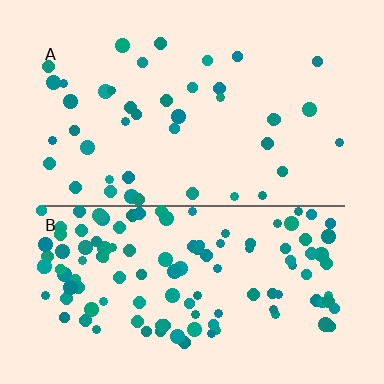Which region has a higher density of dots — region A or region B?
B (the bottom).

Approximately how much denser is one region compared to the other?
Approximately 2.9× — region B over region A.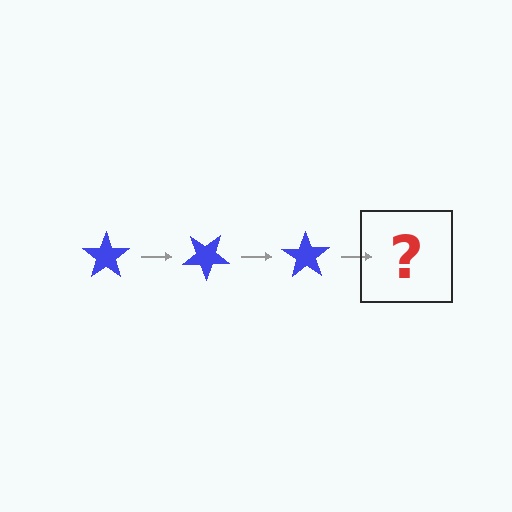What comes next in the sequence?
The next element should be a blue star rotated 105 degrees.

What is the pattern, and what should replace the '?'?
The pattern is that the star rotates 35 degrees each step. The '?' should be a blue star rotated 105 degrees.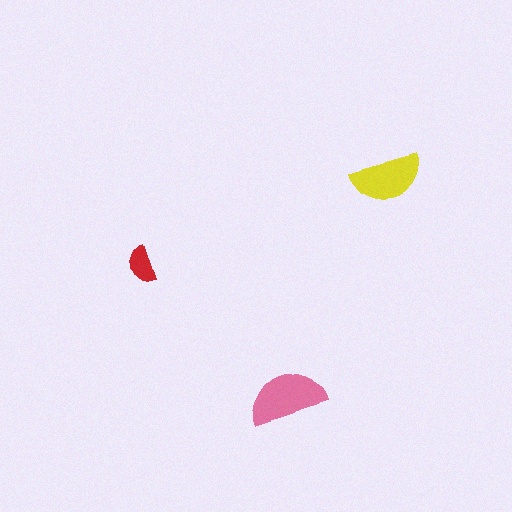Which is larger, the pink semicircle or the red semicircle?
The pink one.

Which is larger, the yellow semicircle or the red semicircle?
The yellow one.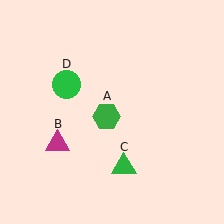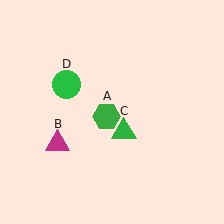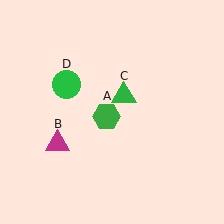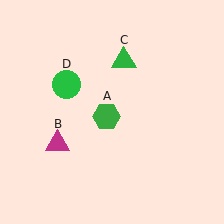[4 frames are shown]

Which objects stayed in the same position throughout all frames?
Green hexagon (object A) and magenta triangle (object B) and green circle (object D) remained stationary.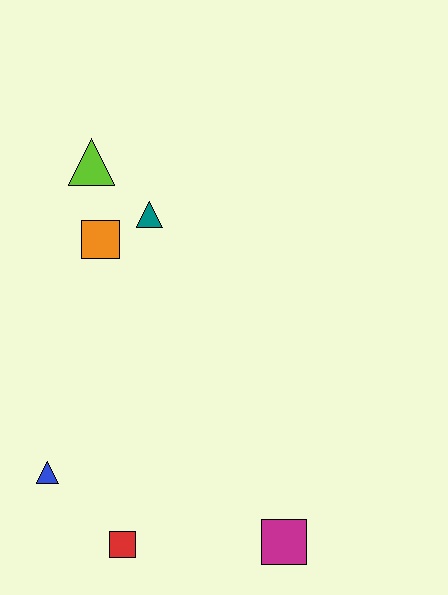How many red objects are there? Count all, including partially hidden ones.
There is 1 red object.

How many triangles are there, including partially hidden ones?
There are 3 triangles.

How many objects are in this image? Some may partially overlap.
There are 6 objects.